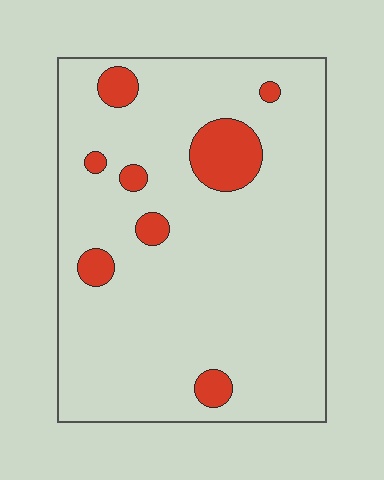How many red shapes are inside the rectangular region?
8.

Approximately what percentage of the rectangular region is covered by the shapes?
Approximately 10%.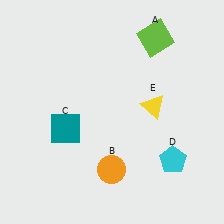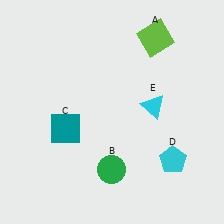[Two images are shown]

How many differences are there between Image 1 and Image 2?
There are 2 differences between the two images.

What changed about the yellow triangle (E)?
In Image 1, E is yellow. In Image 2, it changed to cyan.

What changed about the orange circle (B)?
In Image 1, B is orange. In Image 2, it changed to green.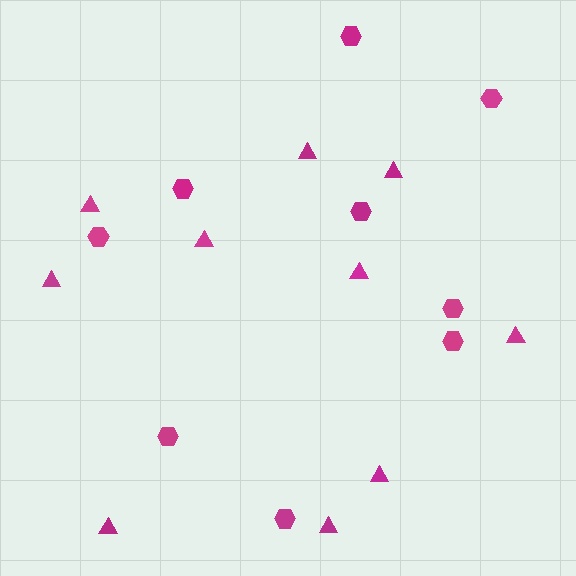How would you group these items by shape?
There are 2 groups: one group of hexagons (9) and one group of triangles (10).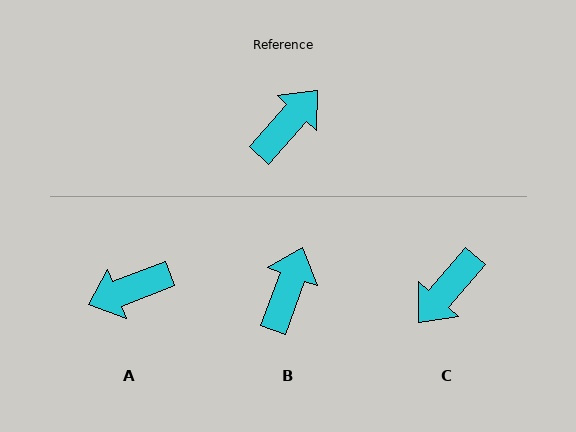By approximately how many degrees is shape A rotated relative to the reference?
Approximately 153 degrees counter-clockwise.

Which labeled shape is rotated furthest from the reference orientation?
C, about 179 degrees away.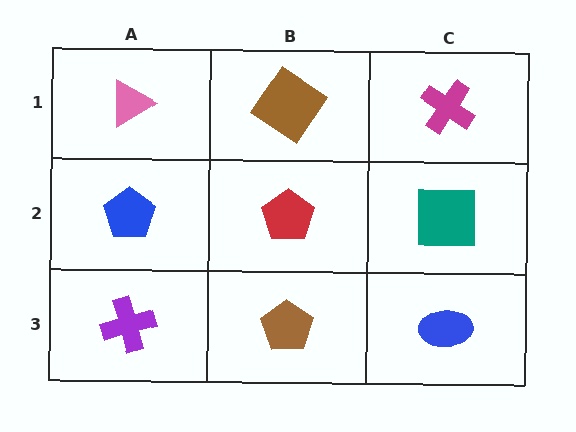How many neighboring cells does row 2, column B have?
4.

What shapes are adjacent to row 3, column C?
A teal square (row 2, column C), a brown pentagon (row 3, column B).